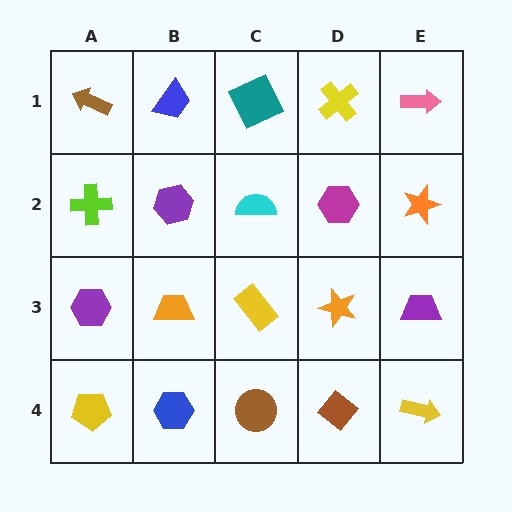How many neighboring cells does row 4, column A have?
2.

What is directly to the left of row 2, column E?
A magenta hexagon.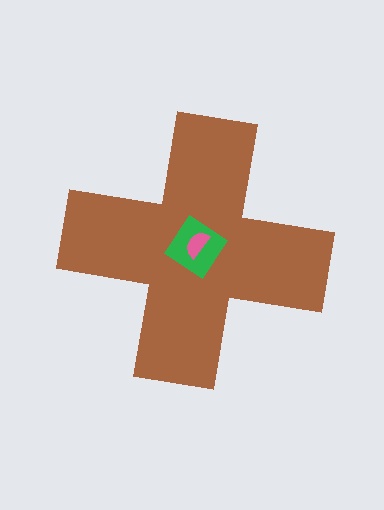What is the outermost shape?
The brown cross.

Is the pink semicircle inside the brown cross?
Yes.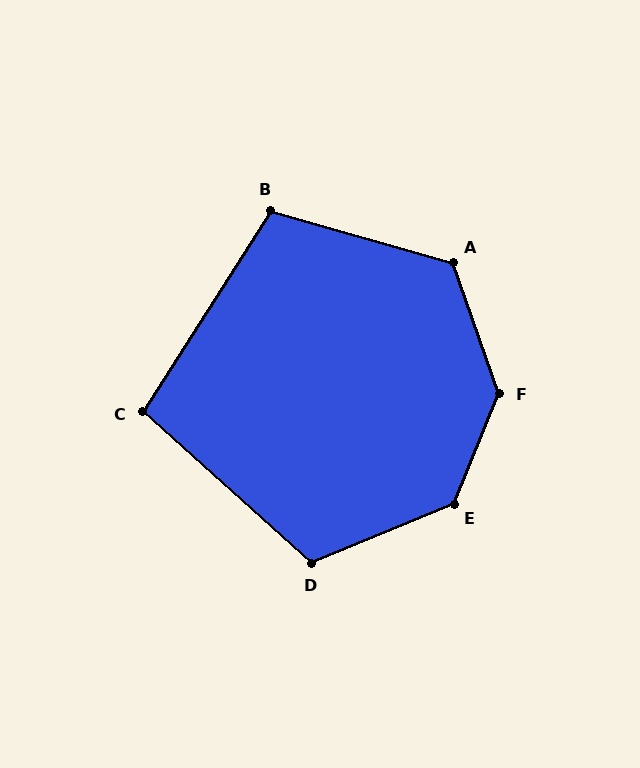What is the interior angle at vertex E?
Approximately 135 degrees (obtuse).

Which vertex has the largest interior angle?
F, at approximately 138 degrees.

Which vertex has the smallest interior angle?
C, at approximately 99 degrees.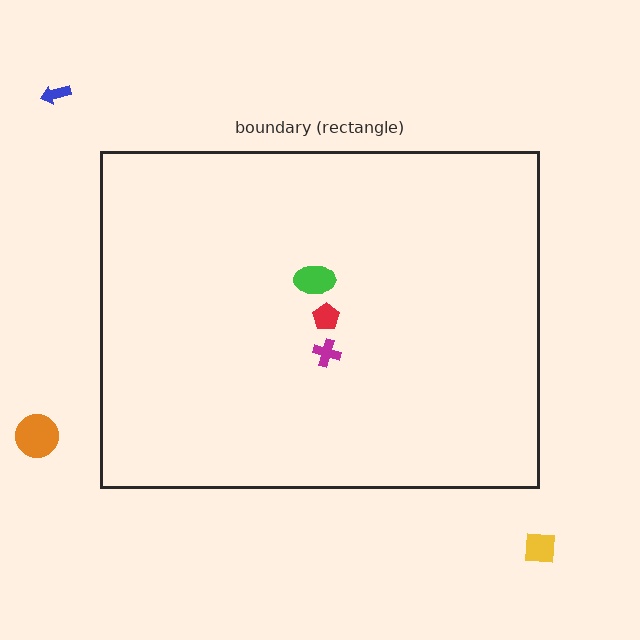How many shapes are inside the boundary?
3 inside, 3 outside.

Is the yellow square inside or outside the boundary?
Outside.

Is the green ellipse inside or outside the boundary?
Inside.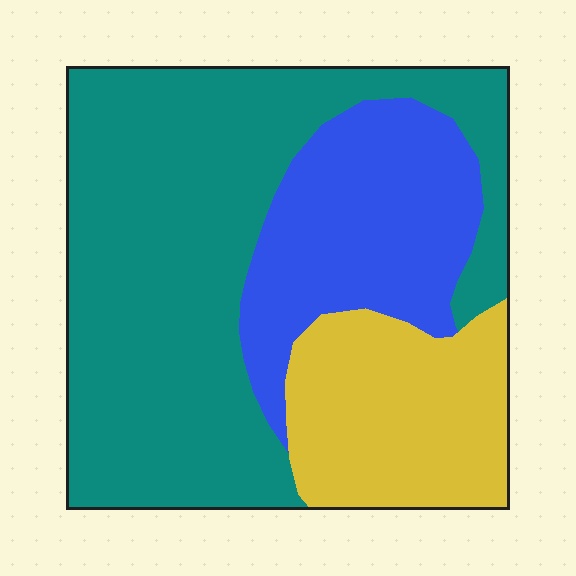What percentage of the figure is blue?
Blue takes up about one quarter (1/4) of the figure.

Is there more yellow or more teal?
Teal.